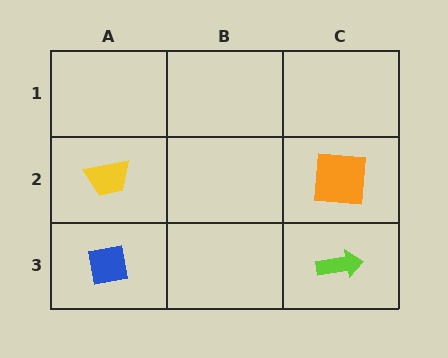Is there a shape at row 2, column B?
No, that cell is empty.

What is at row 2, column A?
A yellow trapezoid.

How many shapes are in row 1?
0 shapes.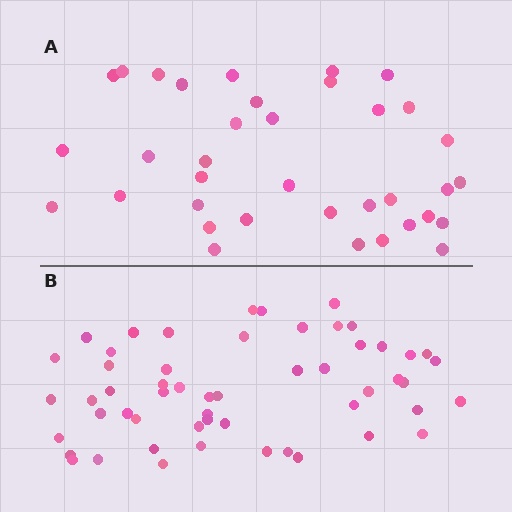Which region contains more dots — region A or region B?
Region B (the bottom region) has more dots.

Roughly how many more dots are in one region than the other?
Region B has approximately 20 more dots than region A.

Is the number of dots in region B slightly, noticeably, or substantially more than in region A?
Region B has substantially more. The ratio is roughly 1.5 to 1.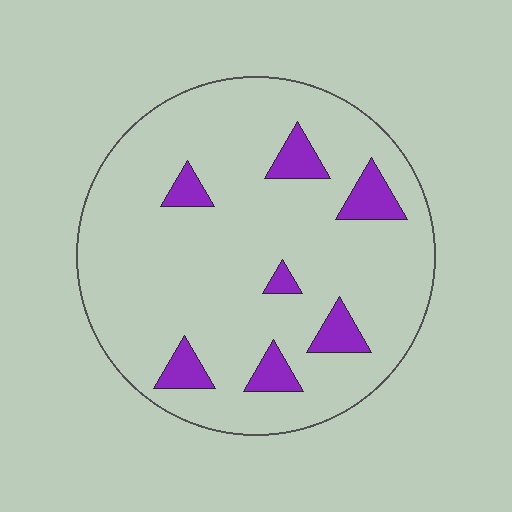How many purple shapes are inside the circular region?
7.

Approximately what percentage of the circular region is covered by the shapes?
Approximately 10%.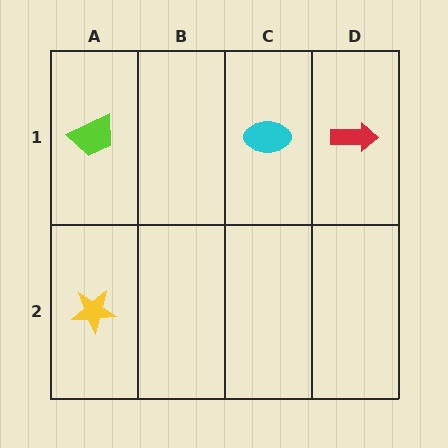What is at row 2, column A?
A yellow star.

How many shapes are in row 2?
1 shape.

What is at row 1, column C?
A cyan ellipse.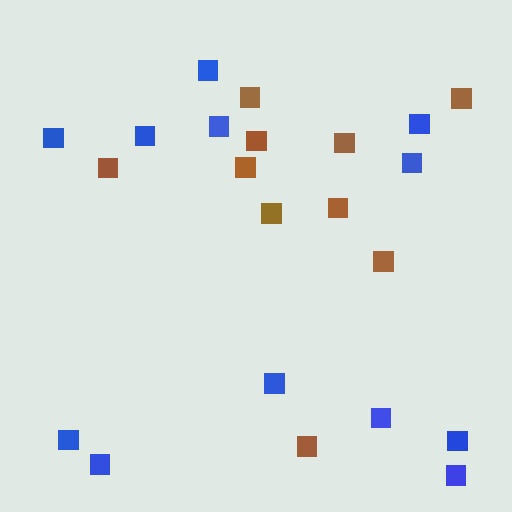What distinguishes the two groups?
There are 2 groups: one group of brown squares (10) and one group of blue squares (12).